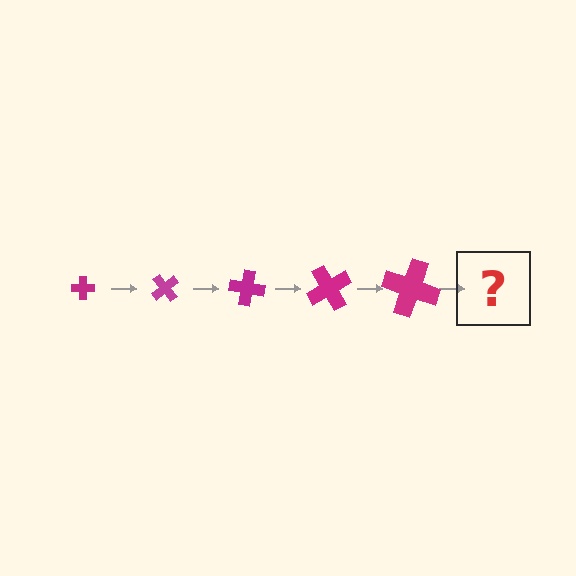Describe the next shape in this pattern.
It should be a cross, larger than the previous one and rotated 250 degrees from the start.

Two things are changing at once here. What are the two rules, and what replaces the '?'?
The two rules are that the cross grows larger each step and it rotates 50 degrees each step. The '?' should be a cross, larger than the previous one and rotated 250 degrees from the start.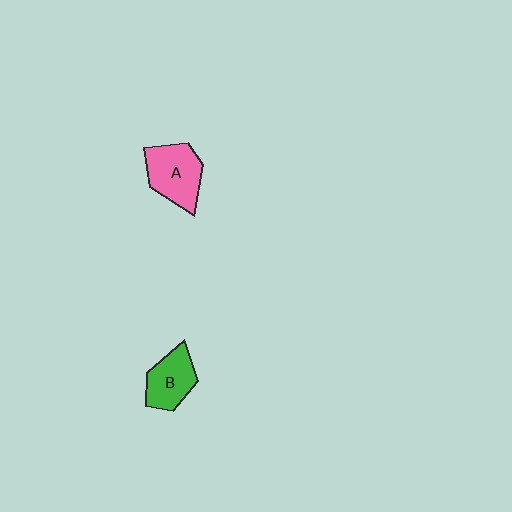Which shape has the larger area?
Shape A (pink).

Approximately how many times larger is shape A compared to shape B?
Approximately 1.2 times.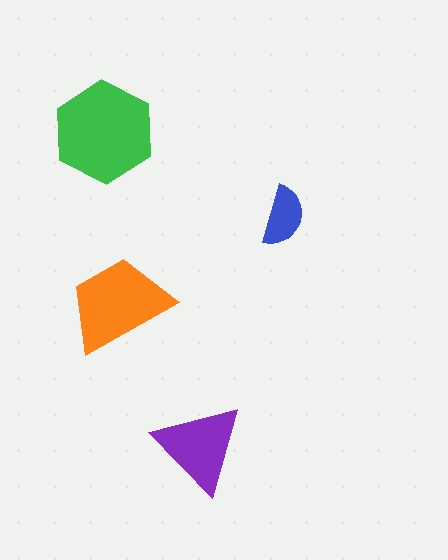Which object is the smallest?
The blue semicircle.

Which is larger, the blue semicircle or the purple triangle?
The purple triangle.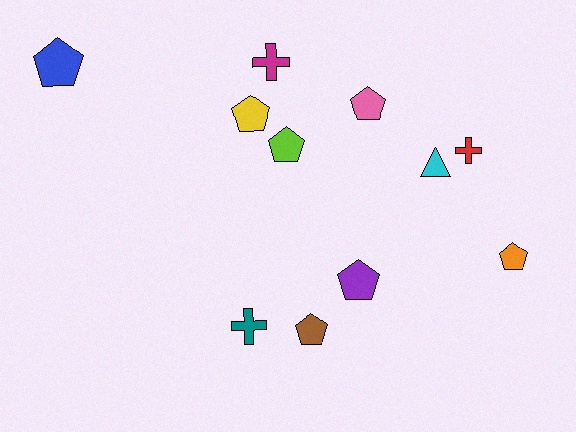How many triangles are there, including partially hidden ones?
There is 1 triangle.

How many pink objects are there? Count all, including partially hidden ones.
There is 1 pink object.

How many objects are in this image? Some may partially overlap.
There are 11 objects.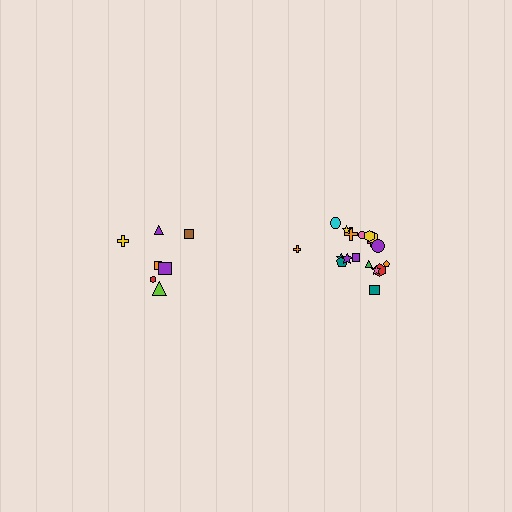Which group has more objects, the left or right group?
The right group.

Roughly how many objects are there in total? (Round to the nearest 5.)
Roughly 25 objects in total.